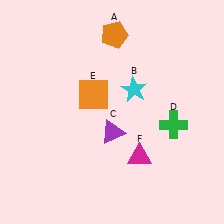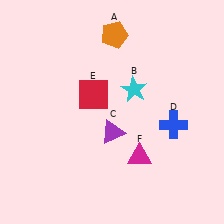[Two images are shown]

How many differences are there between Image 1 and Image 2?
There are 2 differences between the two images.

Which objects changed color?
D changed from green to blue. E changed from orange to red.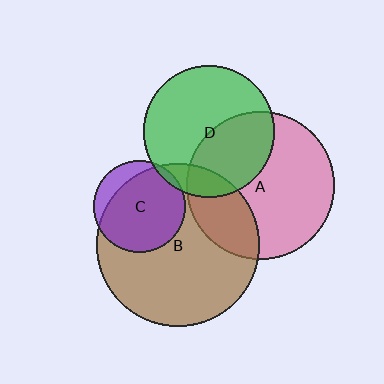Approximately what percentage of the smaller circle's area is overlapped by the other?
Approximately 5%.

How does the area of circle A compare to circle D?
Approximately 1.3 times.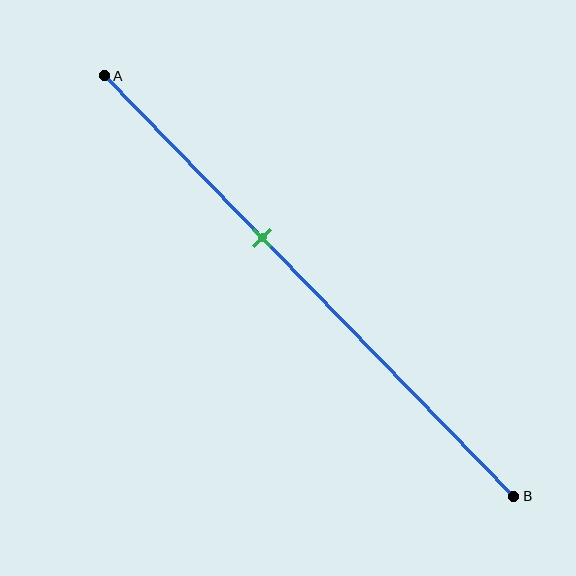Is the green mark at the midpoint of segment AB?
No, the mark is at about 40% from A, not at the 50% midpoint.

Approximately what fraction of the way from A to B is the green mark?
The green mark is approximately 40% of the way from A to B.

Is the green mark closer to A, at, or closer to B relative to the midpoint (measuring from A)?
The green mark is closer to point A than the midpoint of segment AB.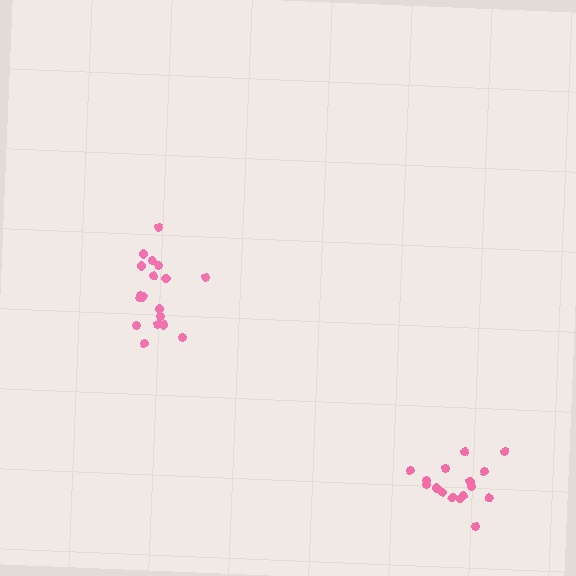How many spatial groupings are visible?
There are 2 spatial groupings.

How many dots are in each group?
Group 1: 18 dots, Group 2: 16 dots (34 total).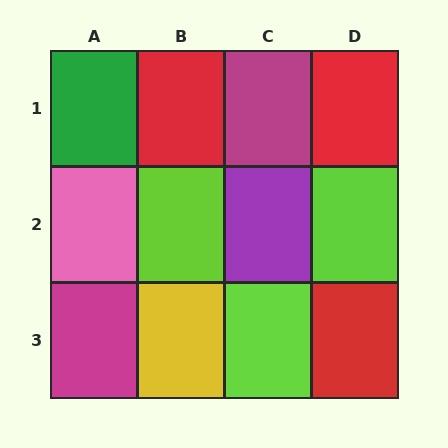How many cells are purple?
1 cell is purple.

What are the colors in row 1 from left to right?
Green, red, magenta, red.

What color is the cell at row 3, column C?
Lime.